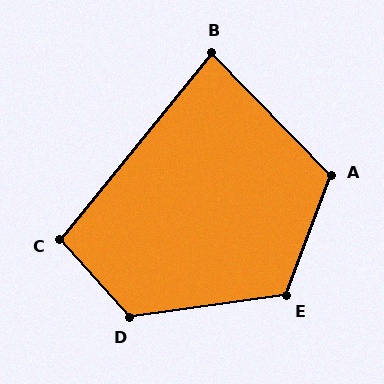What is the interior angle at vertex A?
Approximately 115 degrees (obtuse).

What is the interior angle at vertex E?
Approximately 119 degrees (obtuse).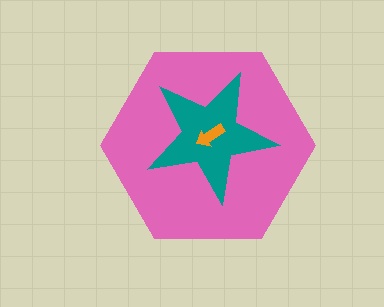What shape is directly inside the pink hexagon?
The teal star.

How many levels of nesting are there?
3.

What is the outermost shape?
The pink hexagon.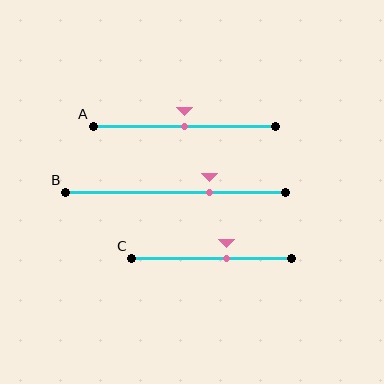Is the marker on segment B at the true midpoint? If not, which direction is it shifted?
No, the marker on segment B is shifted to the right by about 15% of the segment length.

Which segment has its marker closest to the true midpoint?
Segment A has its marker closest to the true midpoint.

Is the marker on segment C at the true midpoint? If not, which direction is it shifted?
No, the marker on segment C is shifted to the right by about 9% of the segment length.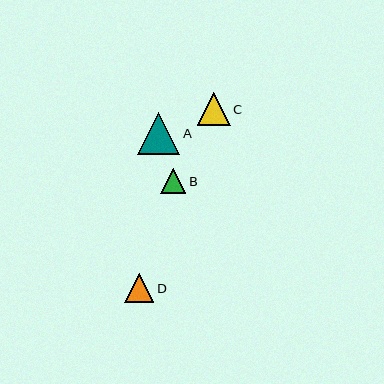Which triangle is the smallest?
Triangle B is the smallest with a size of approximately 25 pixels.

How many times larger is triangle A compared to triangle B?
Triangle A is approximately 1.7 times the size of triangle B.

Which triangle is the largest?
Triangle A is the largest with a size of approximately 43 pixels.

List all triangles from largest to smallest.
From largest to smallest: A, C, D, B.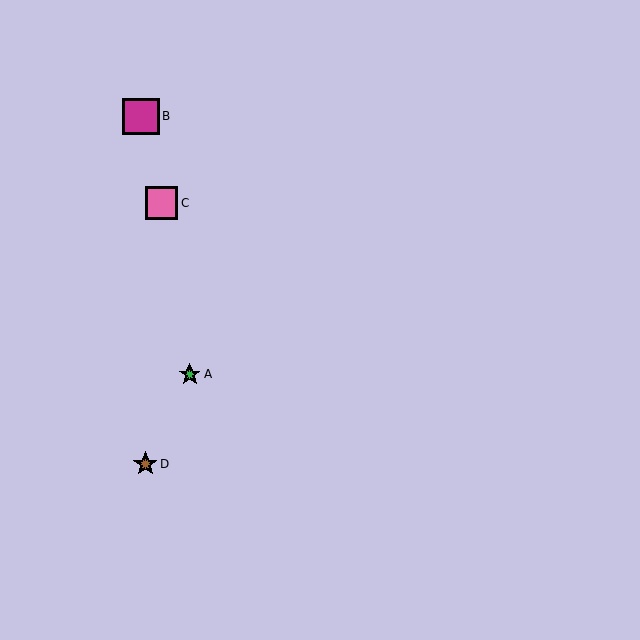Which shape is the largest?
The magenta square (labeled B) is the largest.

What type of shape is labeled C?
Shape C is a pink square.